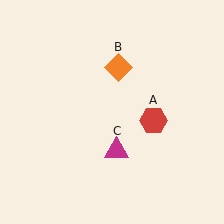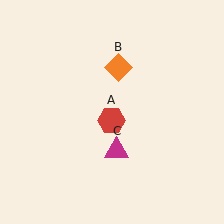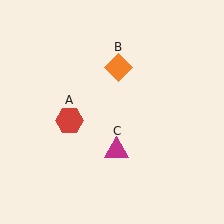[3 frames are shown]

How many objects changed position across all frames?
1 object changed position: red hexagon (object A).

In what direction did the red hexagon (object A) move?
The red hexagon (object A) moved left.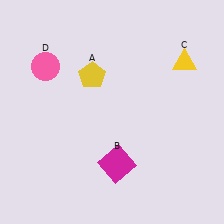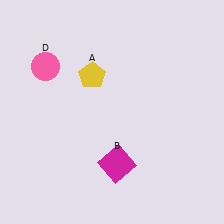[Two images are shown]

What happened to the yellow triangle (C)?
The yellow triangle (C) was removed in Image 2. It was in the top-right area of Image 1.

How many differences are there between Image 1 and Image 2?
There is 1 difference between the two images.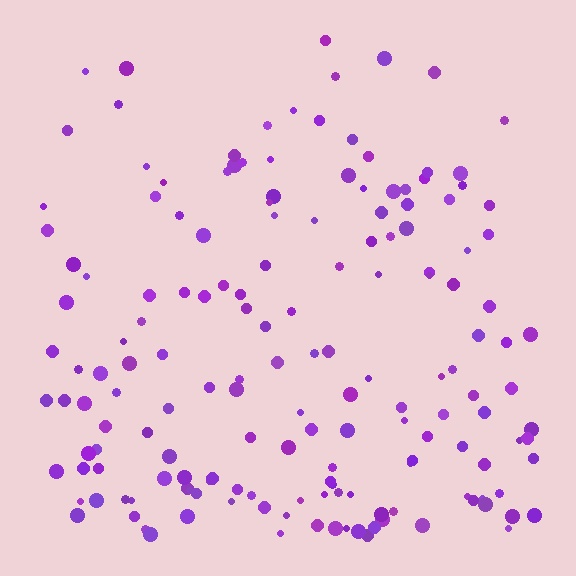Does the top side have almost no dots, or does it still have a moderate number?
Still a moderate number, just noticeably fewer than the bottom.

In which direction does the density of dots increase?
From top to bottom, with the bottom side densest.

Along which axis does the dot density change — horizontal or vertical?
Vertical.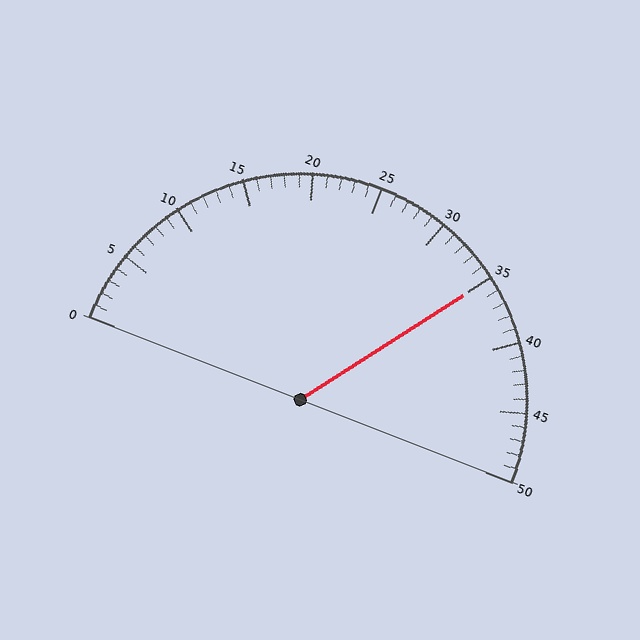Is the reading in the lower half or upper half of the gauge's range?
The reading is in the upper half of the range (0 to 50).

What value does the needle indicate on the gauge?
The needle indicates approximately 35.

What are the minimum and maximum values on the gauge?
The gauge ranges from 0 to 50.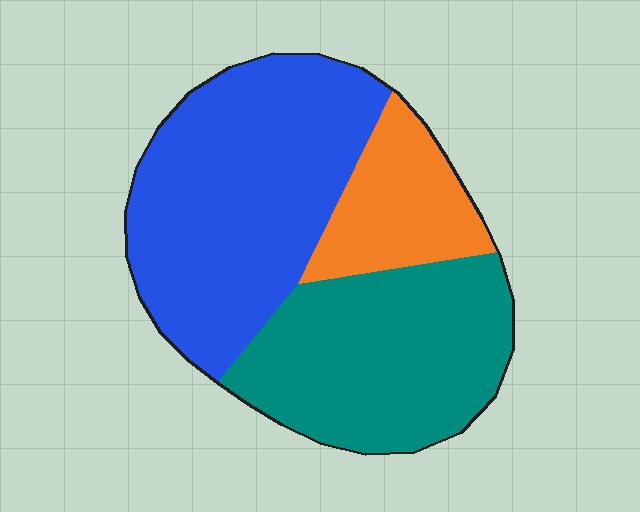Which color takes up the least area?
Orange, at roughly 15%.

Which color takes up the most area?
Blue, at roughly 45%.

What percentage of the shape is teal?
Teal covers about 35% of the shape.